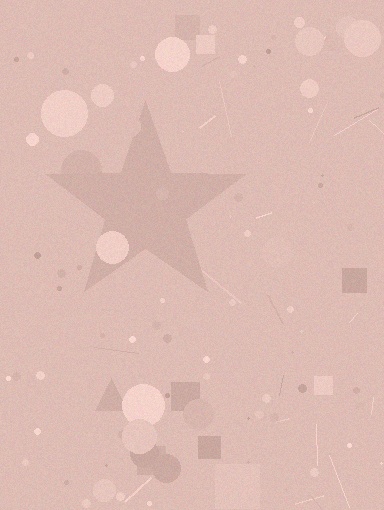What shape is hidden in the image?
A star is hidden in the image.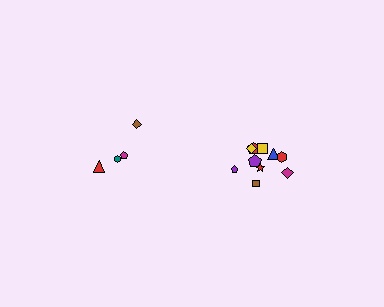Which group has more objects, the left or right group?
The right group.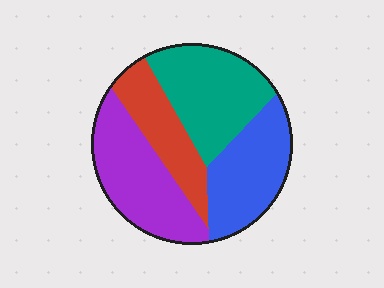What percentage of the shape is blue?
Blue covers 25% of the shape.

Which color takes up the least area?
Red, at roughly 20%.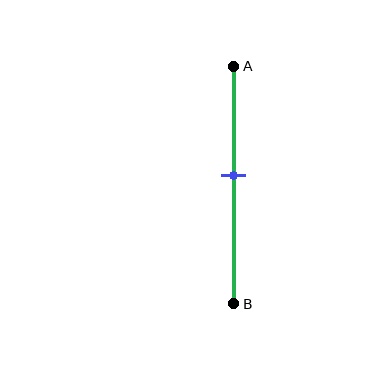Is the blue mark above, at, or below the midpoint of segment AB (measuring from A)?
The blue mark is above the midpoint of segment AB.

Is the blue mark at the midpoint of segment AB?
No, the mark is at about 45% from A, not at the 50% midpoint.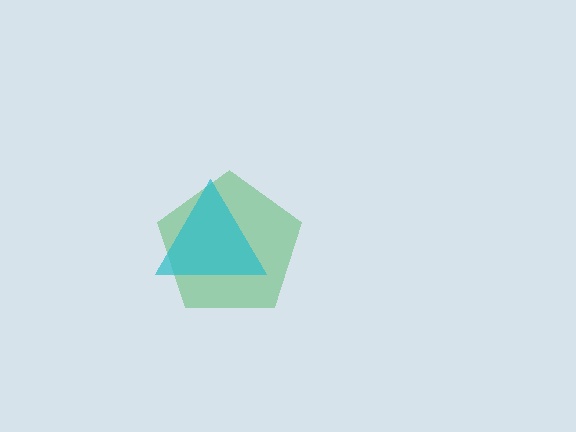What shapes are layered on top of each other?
The layered shapes are: a green pentagon, a cyan triangle.